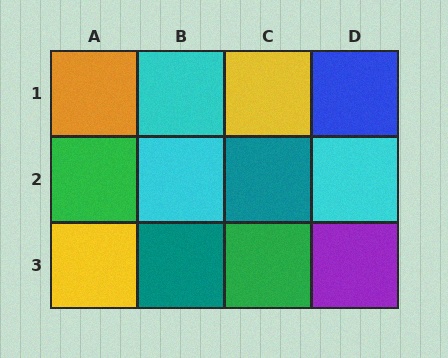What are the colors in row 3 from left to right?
Yellow, teal, green, purple.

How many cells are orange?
1 cell is orange.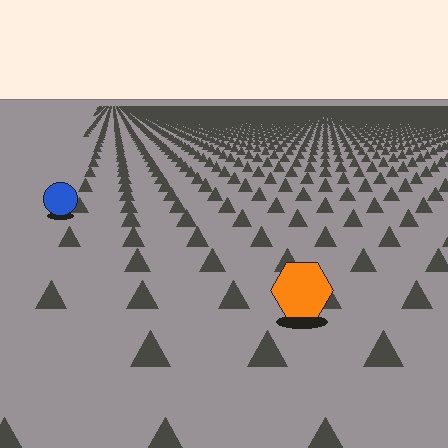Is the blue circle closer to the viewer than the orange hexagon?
No. The orange hexagon is closer — you can tell from the texture gradient: the ground texture is coarser near it.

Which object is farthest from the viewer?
The blue circle is farthest from the viewer. It appears smaller and the ground texture around it is denser.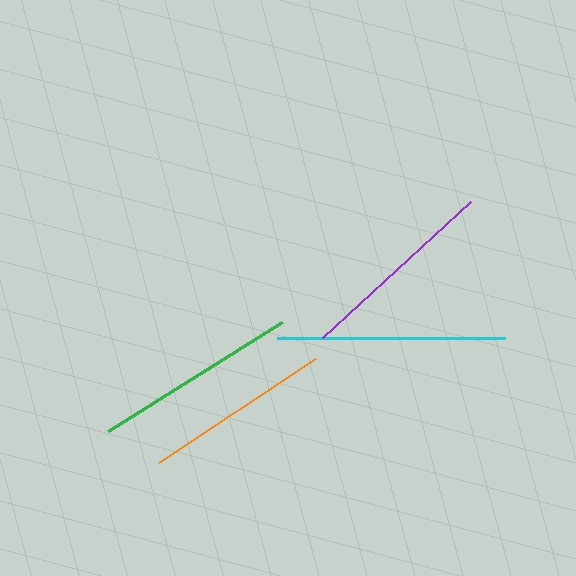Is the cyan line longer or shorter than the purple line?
The cyan line is longer than the purple line.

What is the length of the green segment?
The green segment is approximately 206 pixels long.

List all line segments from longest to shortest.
From longest to shortest: cyan, green, purple, orange.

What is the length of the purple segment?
The purple segment is approximately 201 pixels long.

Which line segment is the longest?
The cyan line is the longest at approximately 227 pixels.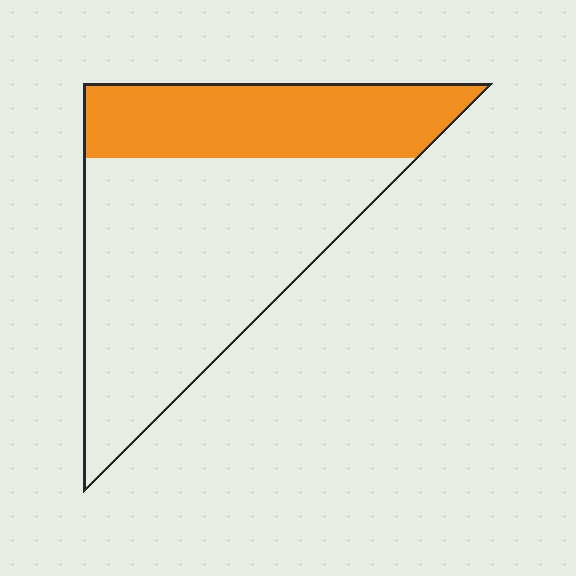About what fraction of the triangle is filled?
About one third (1/3).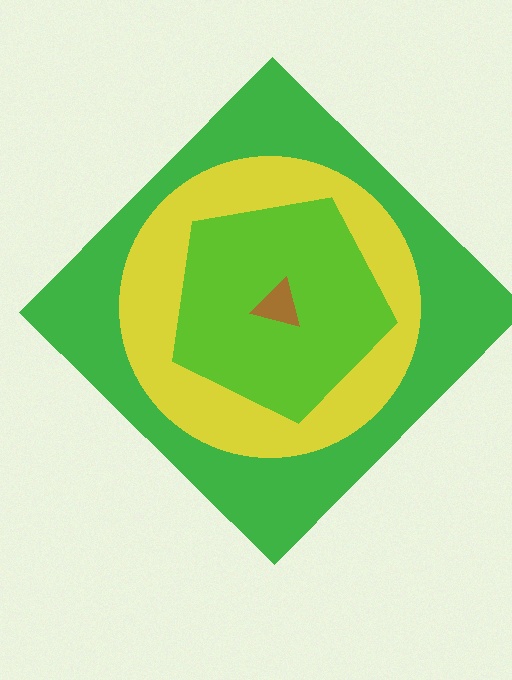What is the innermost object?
The brown triangle.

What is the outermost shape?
The green diamond.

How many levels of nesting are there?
4.